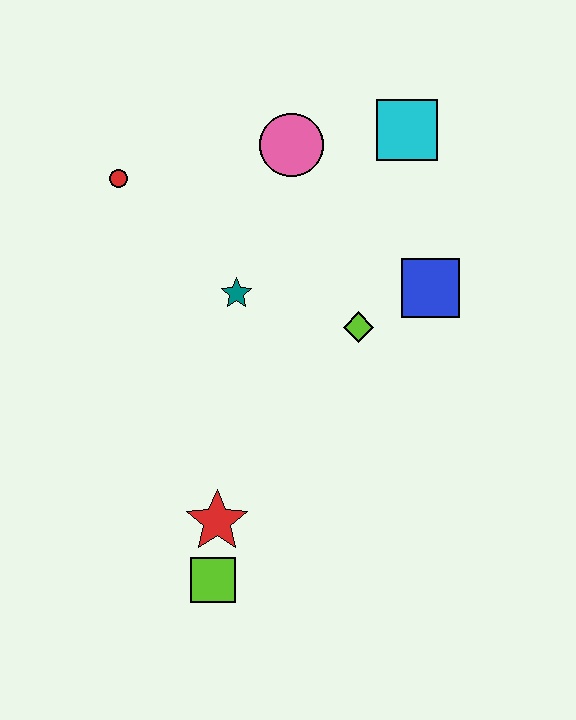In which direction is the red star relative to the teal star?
The red star is below the teal star.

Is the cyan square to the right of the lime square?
Yes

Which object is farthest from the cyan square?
The lime square is farthest from the cyan square.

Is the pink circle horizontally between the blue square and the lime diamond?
No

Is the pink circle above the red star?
Yes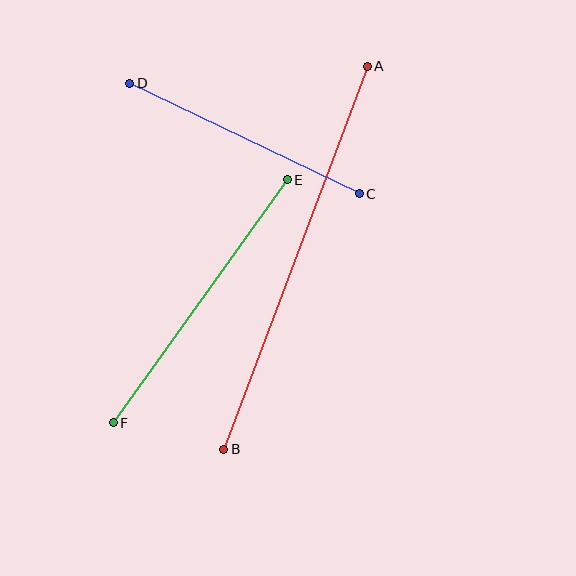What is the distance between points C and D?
The distance is approximately 254 pixels.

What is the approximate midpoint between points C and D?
The midpoint is at approximately (244, 138) pixels.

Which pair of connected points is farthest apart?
Points A and B are farthest apart.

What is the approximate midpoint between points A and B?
The midpoint is at approximately (296, 258) pixels.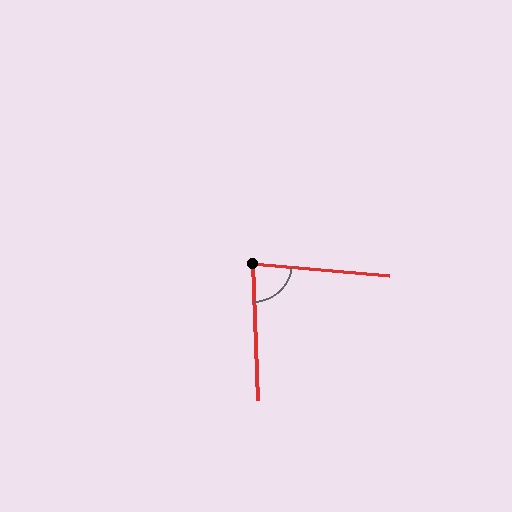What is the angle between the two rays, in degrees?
Approximately 83 degrees.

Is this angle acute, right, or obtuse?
It is acute.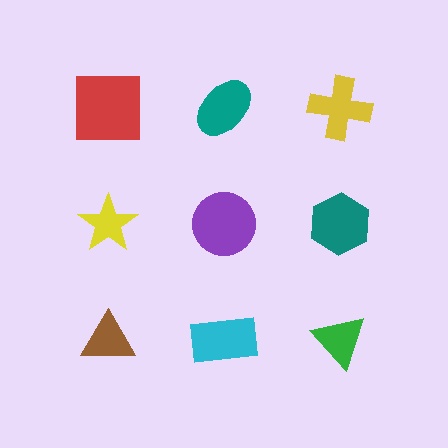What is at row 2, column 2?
A purple circle.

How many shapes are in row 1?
3 shapes.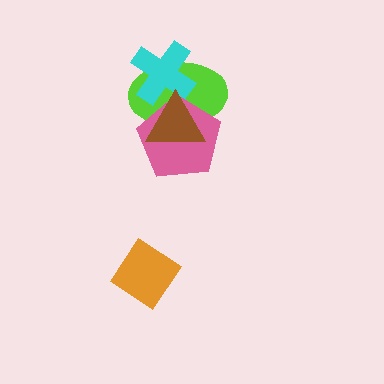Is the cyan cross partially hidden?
Yes, it is partially covered by another shape.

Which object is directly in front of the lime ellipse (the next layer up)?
The cyan cross is directly in front of the lime ellipse.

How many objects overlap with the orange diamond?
0 objects overlap with the orange diamond.